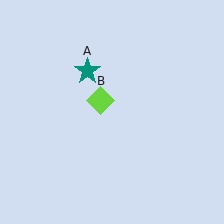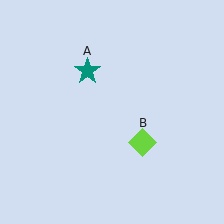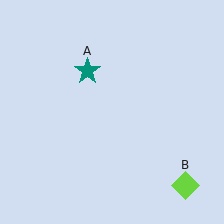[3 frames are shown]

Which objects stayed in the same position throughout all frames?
Teal star (object A) remained stationary.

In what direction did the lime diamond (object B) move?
The lime diamond (object B) moved down and to the right.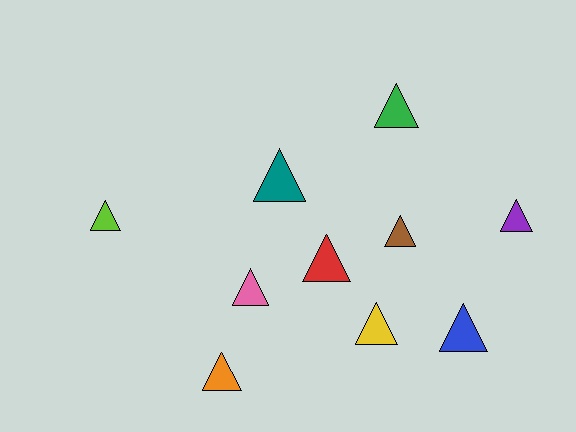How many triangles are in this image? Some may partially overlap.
There are 10 triangles.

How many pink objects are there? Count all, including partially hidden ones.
There is 1 pink object.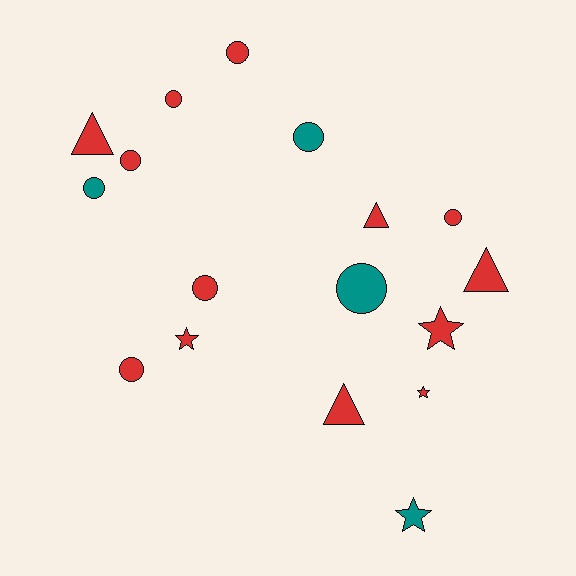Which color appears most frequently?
Red, with 13 objects.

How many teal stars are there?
There is 1 teal star.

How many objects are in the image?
There are 17 objects.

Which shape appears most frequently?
Circle, with 9 objects.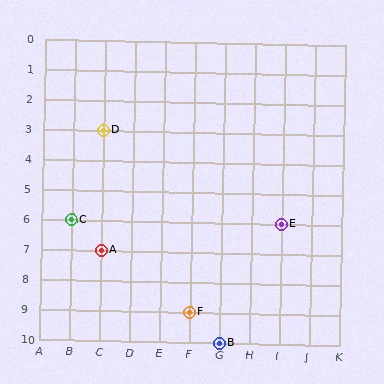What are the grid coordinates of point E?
Point E is at grid coordinates (I, 6).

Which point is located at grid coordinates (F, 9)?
Point F is at (F, 9).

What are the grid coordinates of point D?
Point D is at grid coordinates (C, 3).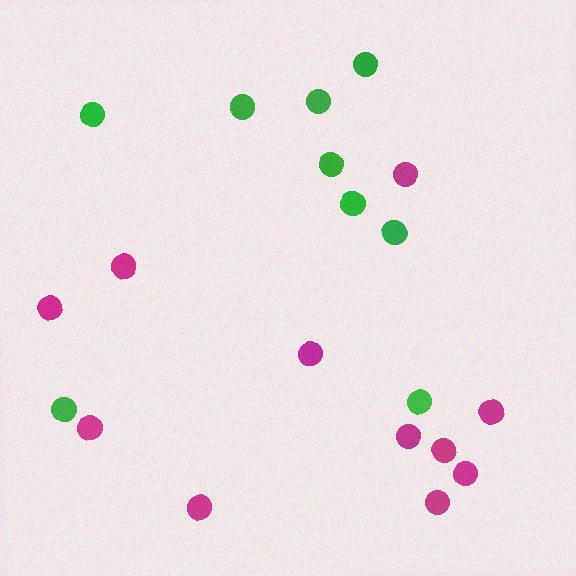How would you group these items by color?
There are 2 groups: one group of magenta circles (11) and one group of green circles (9).